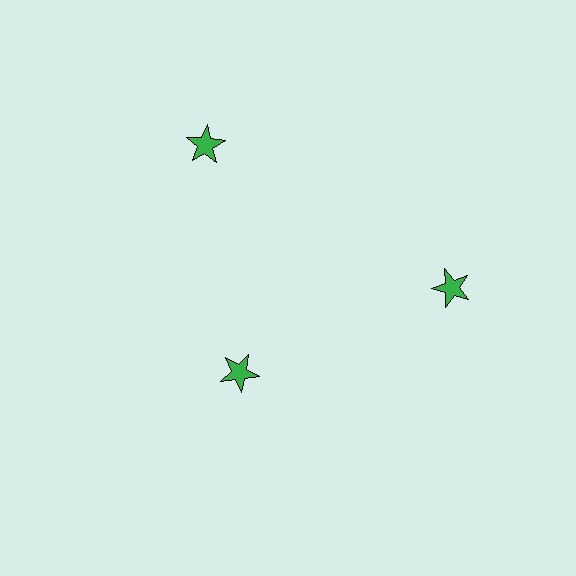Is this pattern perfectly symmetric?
No. The 3 green stars are arranged in a ring, but one element near the 7 o'clock position is pulled inward toward the center, breaking the 3-fold rotational symmetry.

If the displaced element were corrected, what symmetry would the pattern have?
It would have 3-fold rotational symmetry — the pattern would map onto itself every 120 degrees.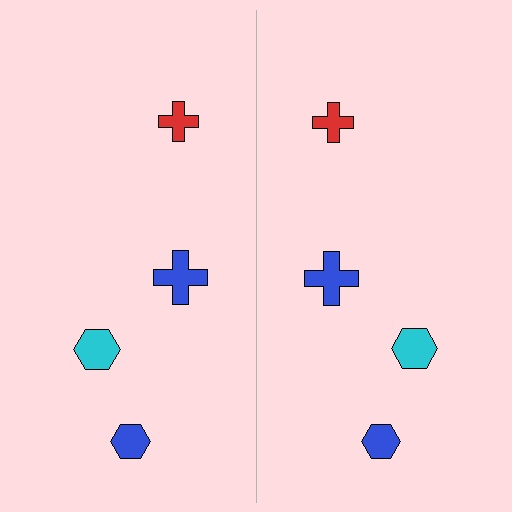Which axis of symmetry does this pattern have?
The pattern has a vertical axis of symmetry running through the center of the image.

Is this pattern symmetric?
Yes, this pattern has bilateral (reflection) symmetry.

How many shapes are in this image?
There are 8 shapes in this image.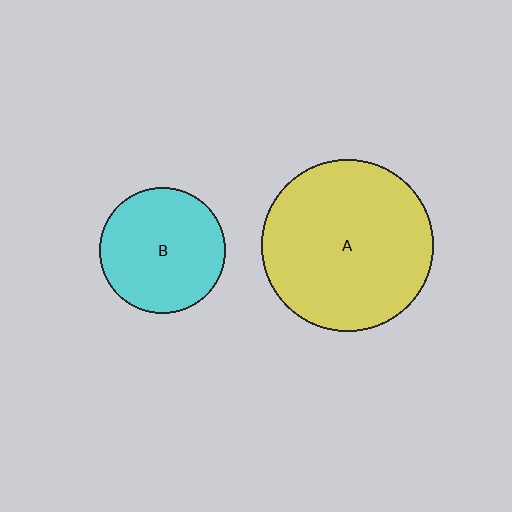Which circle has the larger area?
Circle A (yellow).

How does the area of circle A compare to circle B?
Approximately 1.9 times.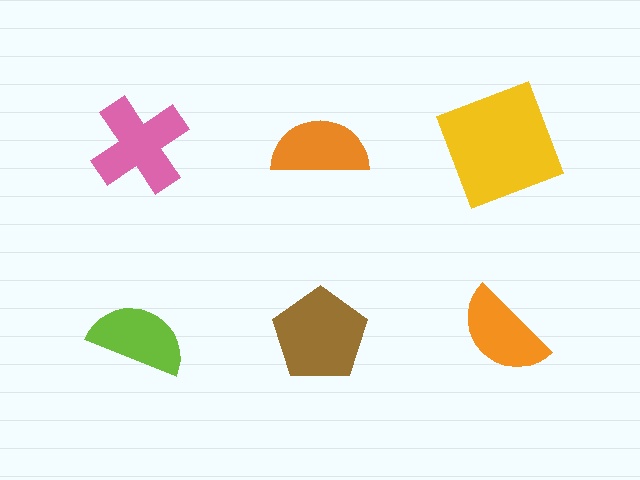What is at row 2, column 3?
An orange semicircle.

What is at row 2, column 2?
A brown pentagon.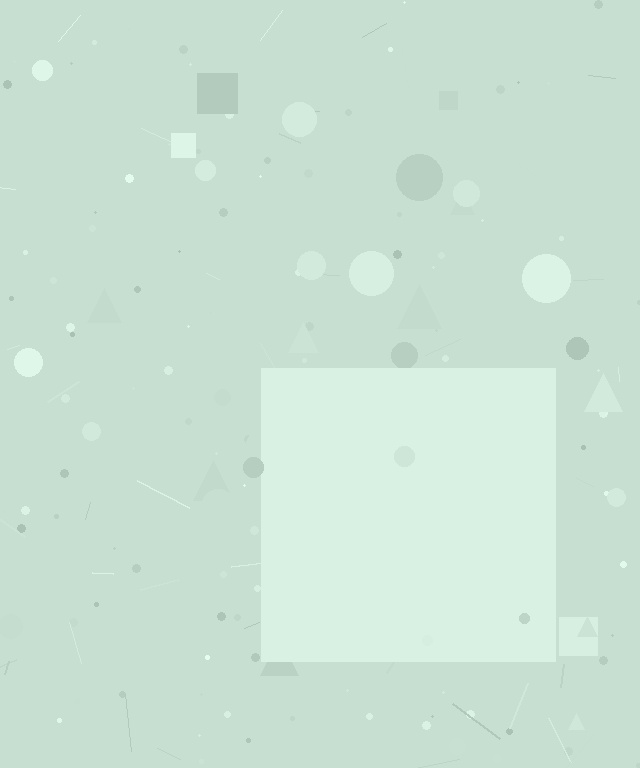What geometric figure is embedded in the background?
A square is embedded in the background.